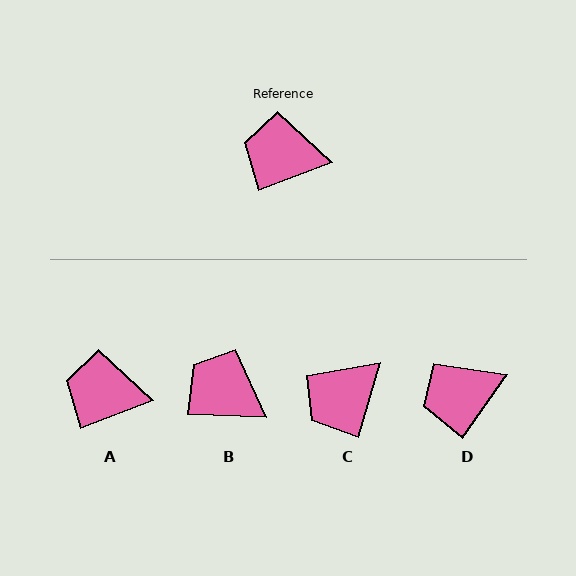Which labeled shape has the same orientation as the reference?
A.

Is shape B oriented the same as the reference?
No, it is off by about 23 degrees.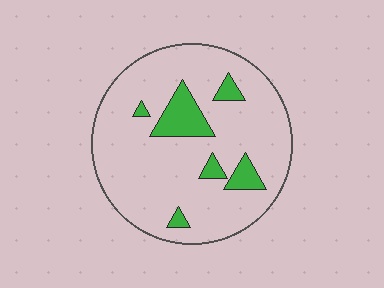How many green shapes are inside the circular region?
6.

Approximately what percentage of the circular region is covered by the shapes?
Approximately 15%.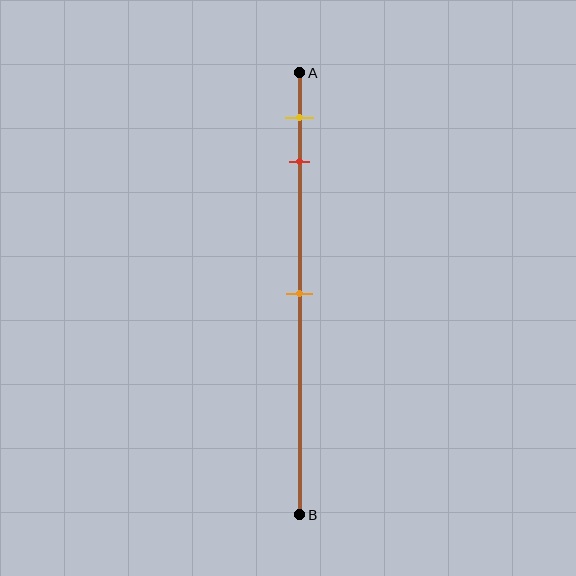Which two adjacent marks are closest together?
The yellow and red marks are the closest adjacent pair.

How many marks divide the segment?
There are 3 marks dividing the segment.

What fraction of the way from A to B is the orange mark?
The orange mark is approximately 50% (0.5) of the way from A to B.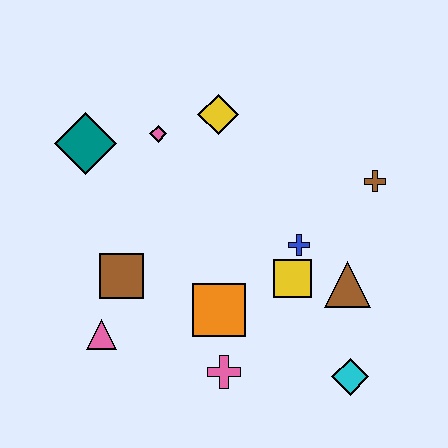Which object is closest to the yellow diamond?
The pink diamond is closest to the yellow diamond.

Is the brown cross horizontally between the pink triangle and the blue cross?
No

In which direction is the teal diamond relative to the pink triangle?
The teal diamond is above the pink triangle.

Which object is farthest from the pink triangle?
The brown cross is farthest from the pink triangle.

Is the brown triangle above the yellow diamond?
No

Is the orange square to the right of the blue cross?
No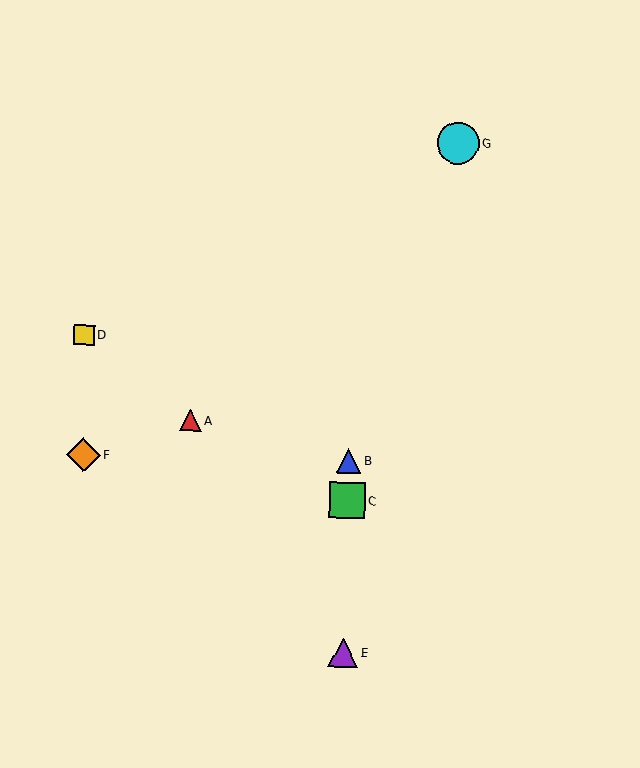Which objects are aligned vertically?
Objects B, C, E are aligned vertically.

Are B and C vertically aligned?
Yes, both are at x≈348.